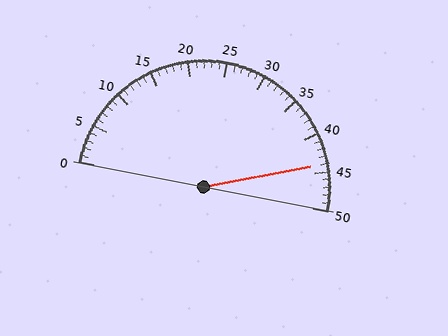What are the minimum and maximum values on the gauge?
The gauge ranges from 0 to 50.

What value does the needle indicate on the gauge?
The needle indicates approximately 44.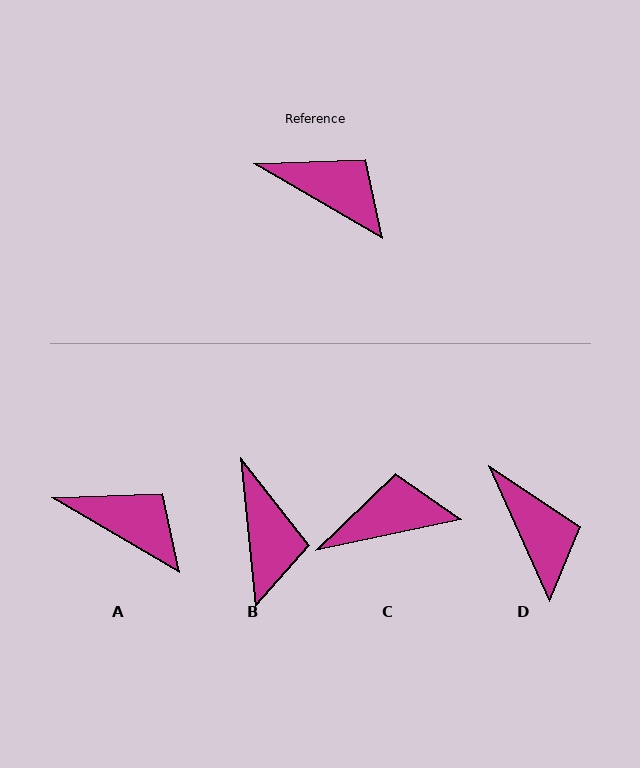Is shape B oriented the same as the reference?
No, it is off by about 54 degrees.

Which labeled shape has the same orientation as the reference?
A.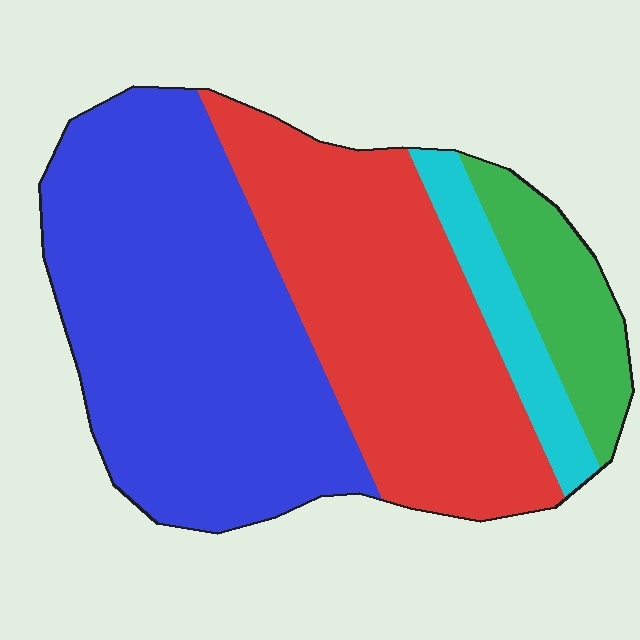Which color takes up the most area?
Blue, at roughly 45%.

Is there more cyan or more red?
Red.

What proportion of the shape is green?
Green covers roughly 10% of the shape.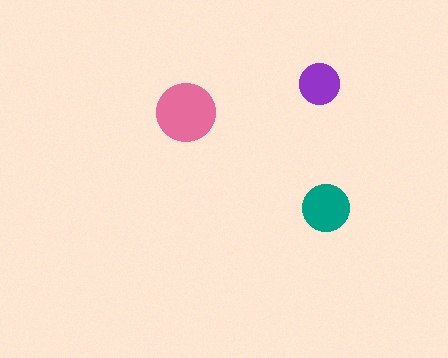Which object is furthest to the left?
The pink circle is leftmost.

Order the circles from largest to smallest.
the pink one, the teal one, the purple one.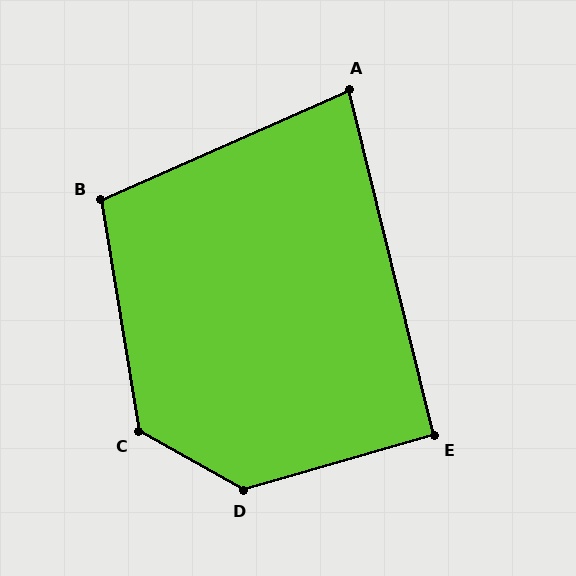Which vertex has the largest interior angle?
D, at approximately 134 degrees.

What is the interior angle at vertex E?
Approximately 92 degrees (approximately right).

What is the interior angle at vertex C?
Approximately 129 degrees (obtuse).